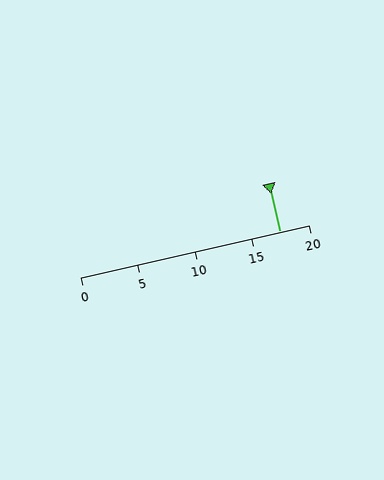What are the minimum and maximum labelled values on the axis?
The axis runs from 0 to 20.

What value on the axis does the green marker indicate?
The marker indicates approximately 17.5.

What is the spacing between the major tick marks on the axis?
The major ticks are spaced 5 apart.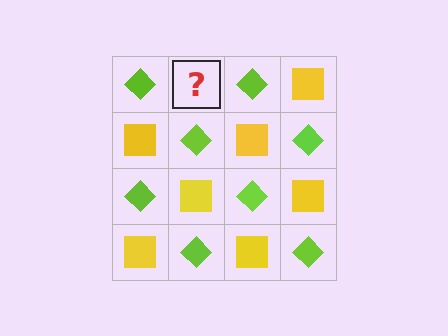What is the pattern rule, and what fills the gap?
The rule is that it alternates lime diamond and yellow square in a checkerboard pattern. The gap should be filled with a yellow square.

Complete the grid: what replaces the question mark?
The question mark should be replaced with a yellow square.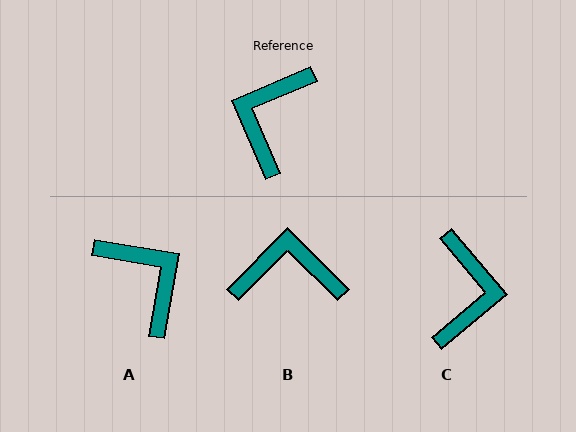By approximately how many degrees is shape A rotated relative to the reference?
Approximately 123 degrees clockwise.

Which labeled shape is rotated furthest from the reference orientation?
C, about 163 degrees away.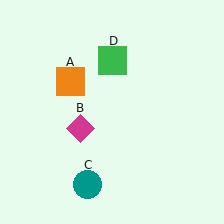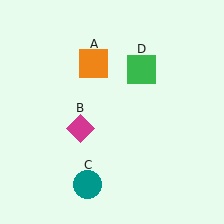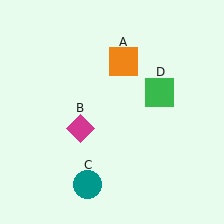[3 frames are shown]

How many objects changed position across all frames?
2 objects changed position: orange square (object A), green square (object D).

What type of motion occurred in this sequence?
The orange square (object A), green square (object D) rotated clockwise around the center of the scene.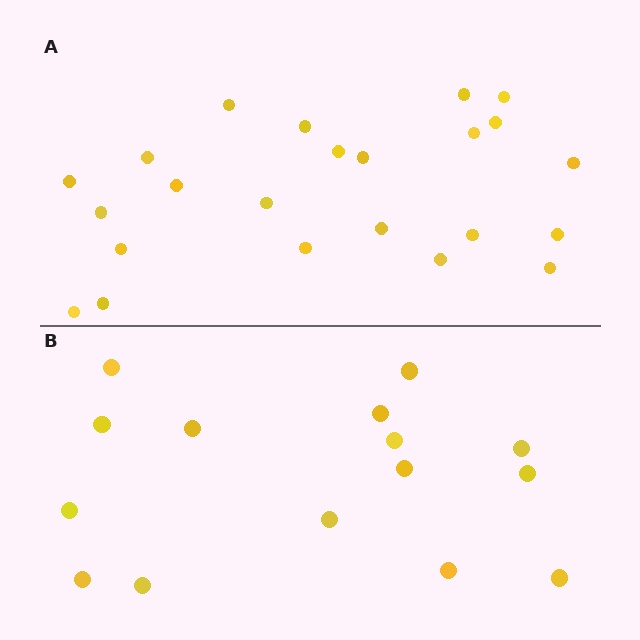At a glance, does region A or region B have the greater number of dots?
Region A (the top region) has more dots.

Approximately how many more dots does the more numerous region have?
Region A has roughly 8 or so more dots than region B.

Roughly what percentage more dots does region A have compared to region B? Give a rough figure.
About 55% more.